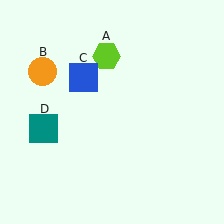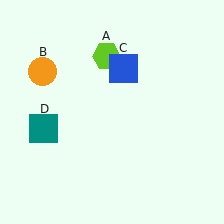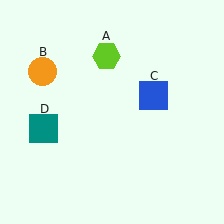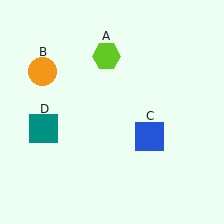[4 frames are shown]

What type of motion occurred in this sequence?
The blue square (object C) rotated clockwise around the center of the scene.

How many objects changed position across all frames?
1 object changed position: blue square (object C).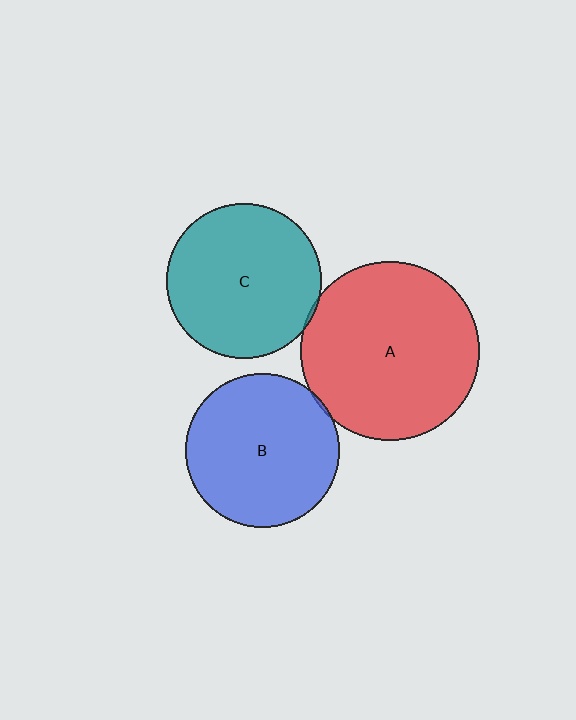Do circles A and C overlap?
Yes.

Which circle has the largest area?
Circle A (red).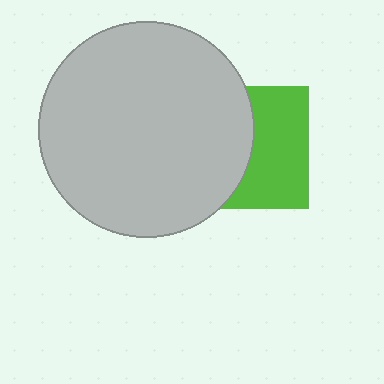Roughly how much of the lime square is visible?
About half of it is visible (roughly 50%).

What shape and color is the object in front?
The object in front is a light gray circle.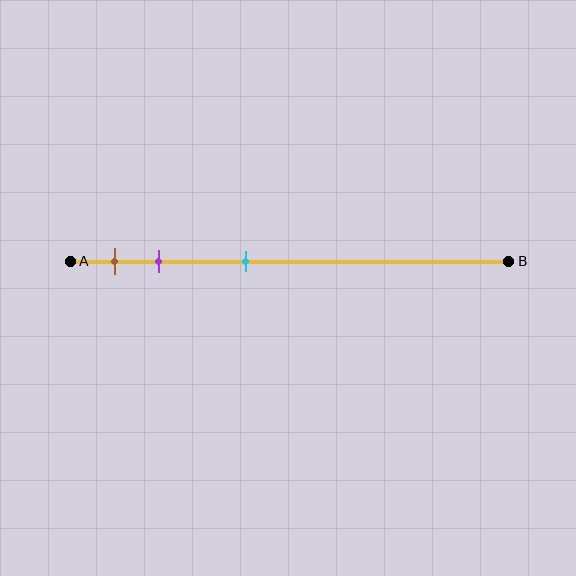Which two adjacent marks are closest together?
The brown and purple marks are the closest adjacent pair.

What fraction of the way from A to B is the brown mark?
The brown mark is approximately 10% (0.1) of the way from A to B.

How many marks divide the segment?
There are 3 marks dividing the segment.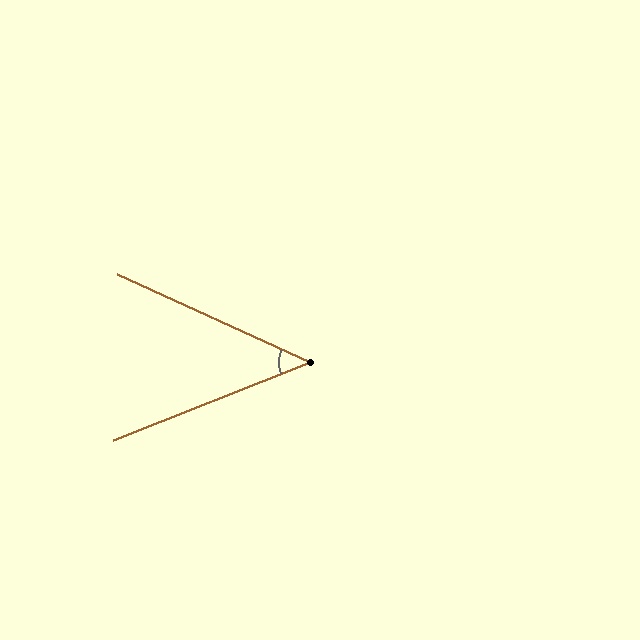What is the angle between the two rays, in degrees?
Approximately 46 degrees.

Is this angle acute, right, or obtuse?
It is acute.